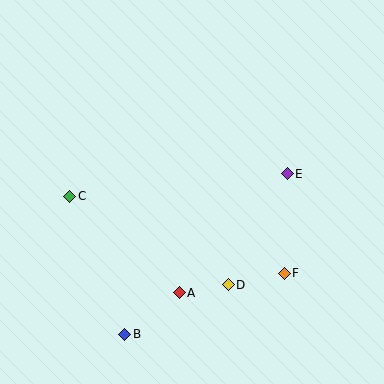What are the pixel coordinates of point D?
Point D is at (228, 285).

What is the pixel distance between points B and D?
The distance between B and D is 114 pixels.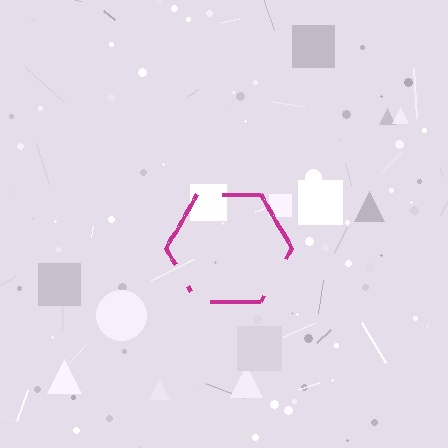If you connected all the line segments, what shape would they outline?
They would outline a hexagon.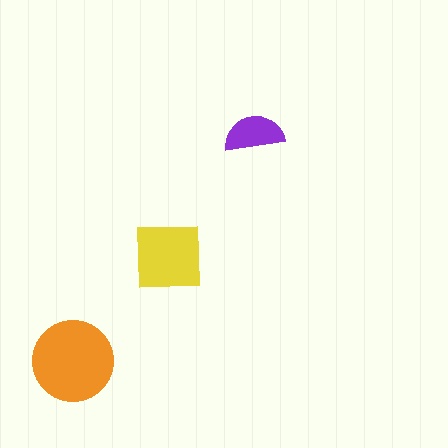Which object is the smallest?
The purple semicircle.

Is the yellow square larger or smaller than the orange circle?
Smaller.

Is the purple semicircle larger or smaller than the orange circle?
Smaller.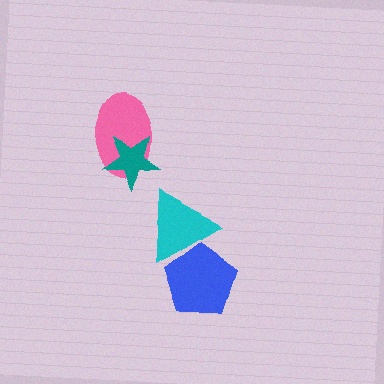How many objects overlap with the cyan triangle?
1 object overlaps with the cyan triangle.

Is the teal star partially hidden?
No, no other shape covers it.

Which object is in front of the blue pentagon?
The cyan triangle is in front of the blue pentagon.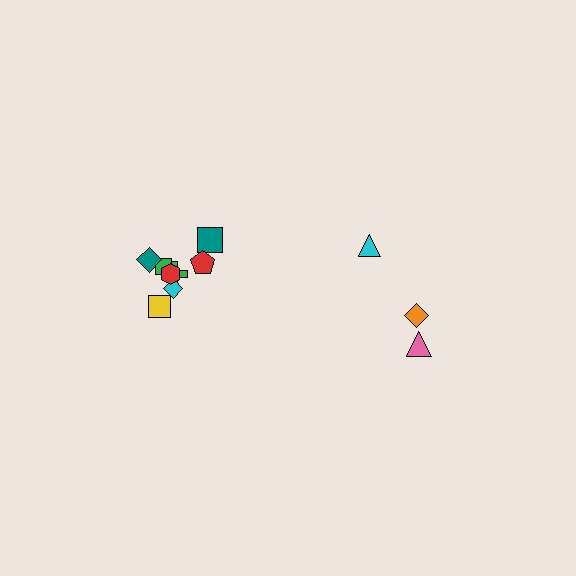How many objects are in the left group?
There are 8 objects.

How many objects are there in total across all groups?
There are 11 objects.